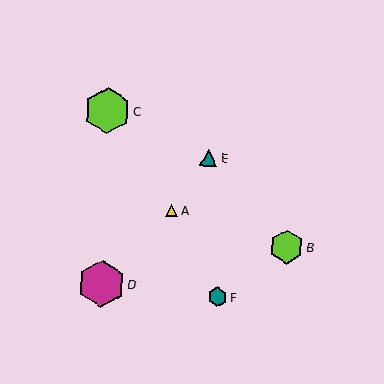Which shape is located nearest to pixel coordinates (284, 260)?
The lime hexagon (labeled B) at (287, 247) is nearest to that location.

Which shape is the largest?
The magenta hexagon (labeled D) is the largest.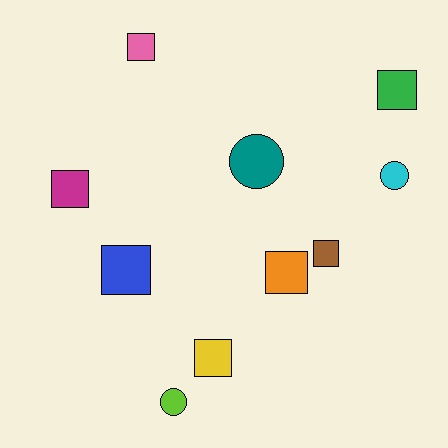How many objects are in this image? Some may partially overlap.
There are 10 objects.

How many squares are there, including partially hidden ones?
There are 7 squares.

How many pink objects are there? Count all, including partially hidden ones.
There is 1 pink object.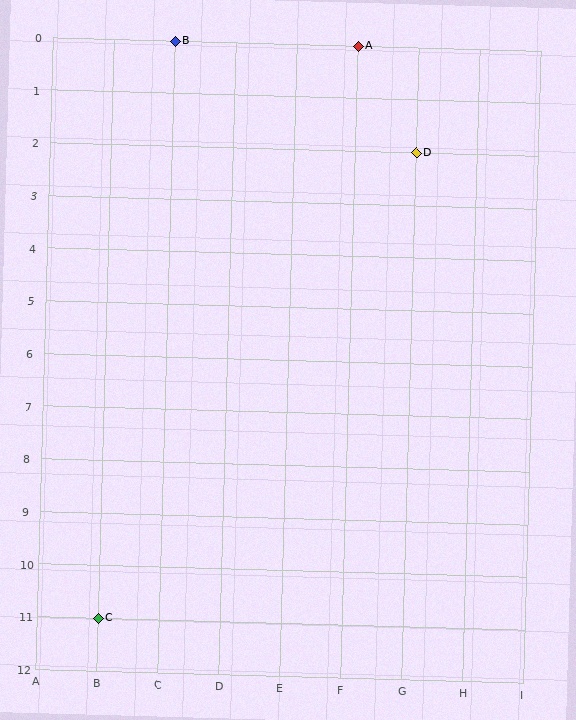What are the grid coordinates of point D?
Point D is at grid coordinates (G, 2).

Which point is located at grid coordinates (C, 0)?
Point B is at (C, 0).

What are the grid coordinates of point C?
Point C is at grid coordinates (B, 11).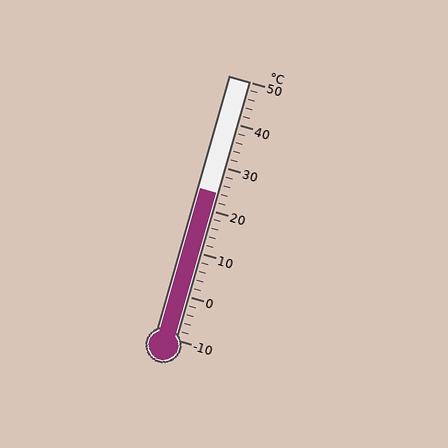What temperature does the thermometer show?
The thermometer shows approximately 24°C.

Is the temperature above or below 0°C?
The temperature is above 0°C.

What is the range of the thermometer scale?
The thermometer scale ranges from -10°C to 50°C.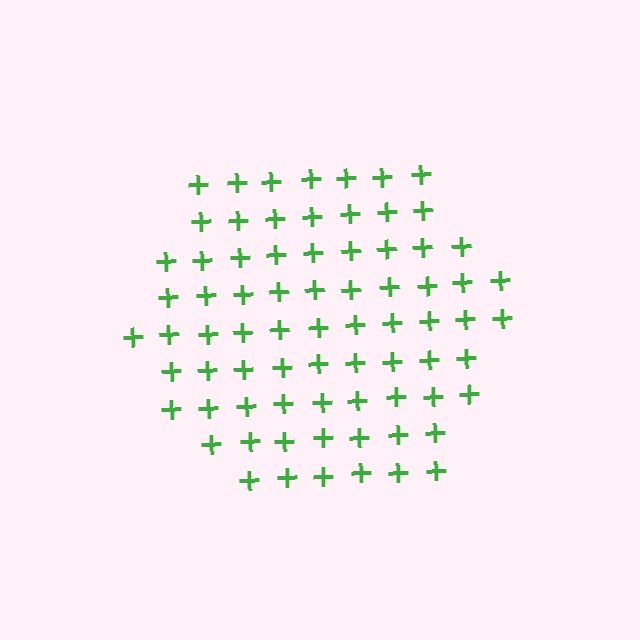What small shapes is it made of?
It is made of small plus signs.